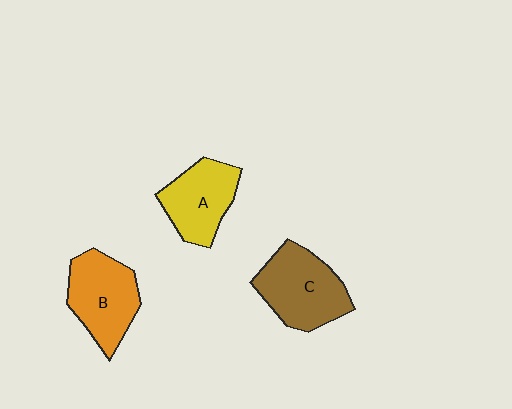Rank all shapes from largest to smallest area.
From largest to smallest: C (brown), B (orange), A (yellow).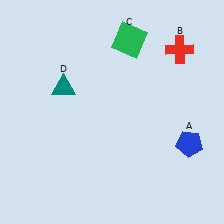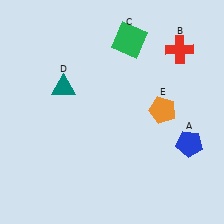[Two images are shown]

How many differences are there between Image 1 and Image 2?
There is 1 difference between the two images.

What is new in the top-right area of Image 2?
An orange pentagon (E) was added in the top-right area of Image 2.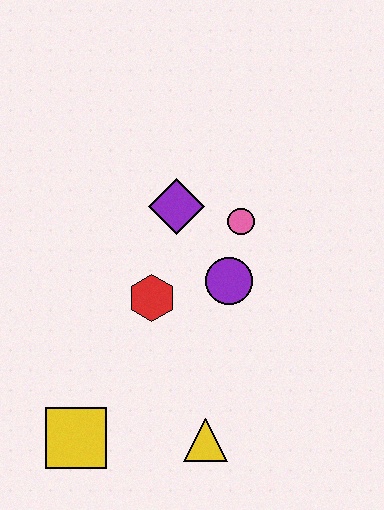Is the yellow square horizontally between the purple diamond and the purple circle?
No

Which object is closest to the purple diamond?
The pink circle is closest to the purple diamond.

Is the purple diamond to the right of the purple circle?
No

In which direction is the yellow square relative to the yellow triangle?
The yellow square is to the left of the yellow triangle.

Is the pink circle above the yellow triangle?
Yes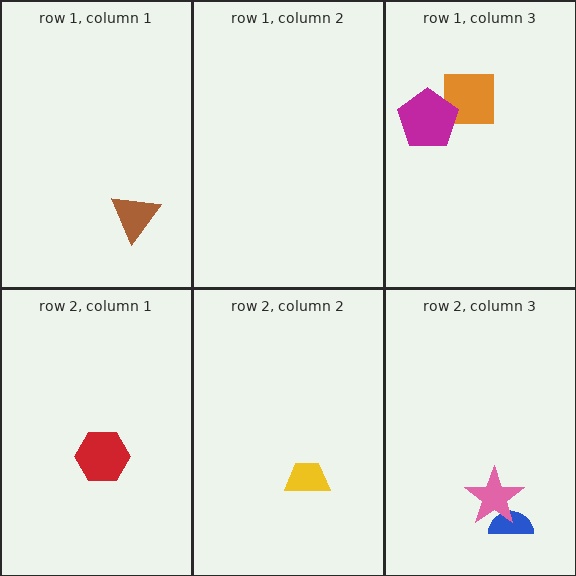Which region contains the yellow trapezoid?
The row 2, column 2 region.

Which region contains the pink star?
The row 2, column 3 region.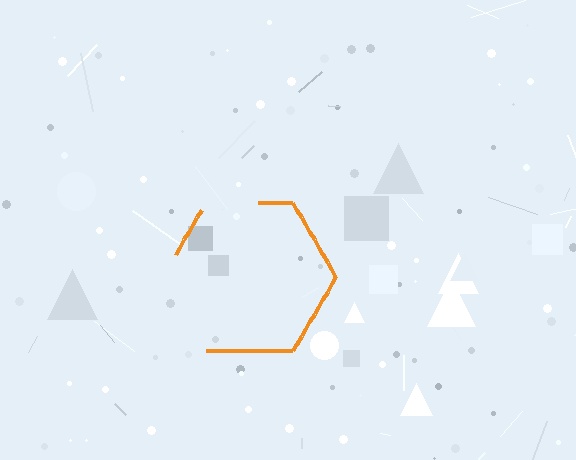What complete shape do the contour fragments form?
The contour fragments form a hexagon.